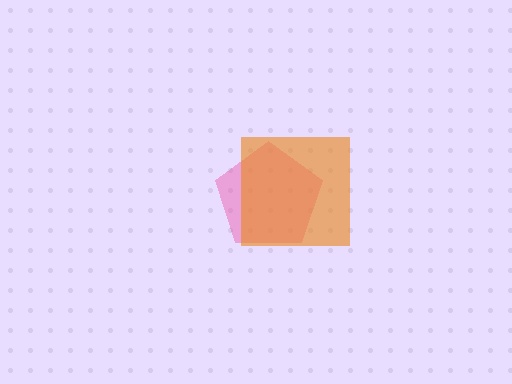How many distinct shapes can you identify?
There are 2 distinct shapes: a pink pentagon, an orange square.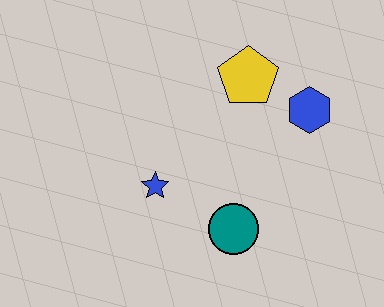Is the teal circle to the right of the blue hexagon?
No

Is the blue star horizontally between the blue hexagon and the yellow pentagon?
No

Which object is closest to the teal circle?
The blue star is closest to the teal circle.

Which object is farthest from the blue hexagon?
The blue star is farthest from the blue hexagon.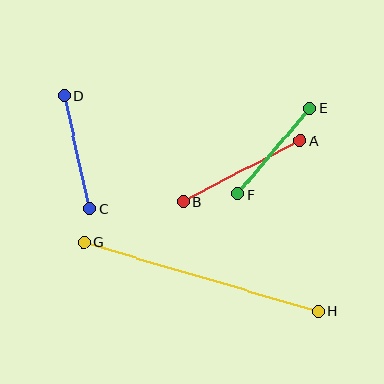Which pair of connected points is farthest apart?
Points G and H are farthest apart.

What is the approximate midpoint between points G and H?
The midpoint is at approximately (201, 277) pixels.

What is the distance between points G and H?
The distance is approximately 245 pixels.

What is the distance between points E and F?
The distance is approximately 112 pixels.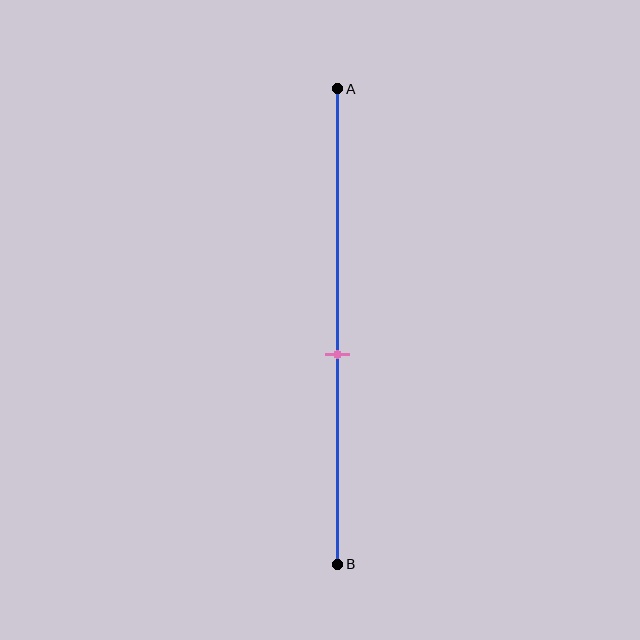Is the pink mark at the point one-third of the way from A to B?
No, the mark is at about 55% from A, not at the 33% one-third point.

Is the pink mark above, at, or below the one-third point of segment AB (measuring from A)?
The pink mark is below the one-third point of segment AB.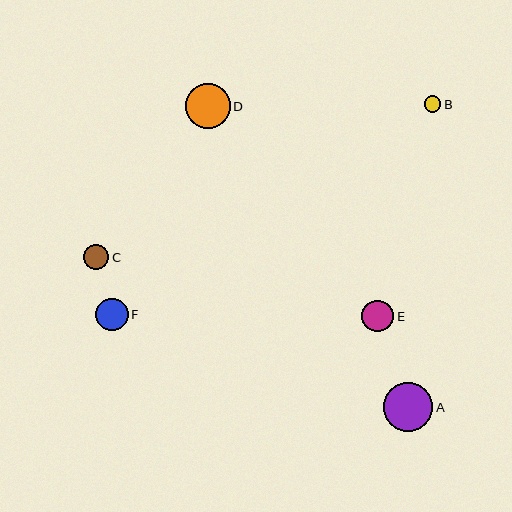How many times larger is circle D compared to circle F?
Circle D is approximately 1.4 times the size of circle F.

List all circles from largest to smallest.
From largest to smallest: A, D, F, E, C, B.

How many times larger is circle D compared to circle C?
Circle D is approximately 1.8 times the size of circle C.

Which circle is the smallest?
Circle B is the smallest with a size of approximately 16 pixels.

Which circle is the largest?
Circle A is the largest with a size of approximately 49 pixels.